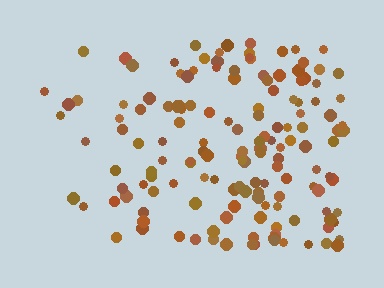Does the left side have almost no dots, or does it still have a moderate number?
Still a moderate number, just noticeably fewer than the right.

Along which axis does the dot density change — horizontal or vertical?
Horizontal.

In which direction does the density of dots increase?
From left to right, with the right side densest.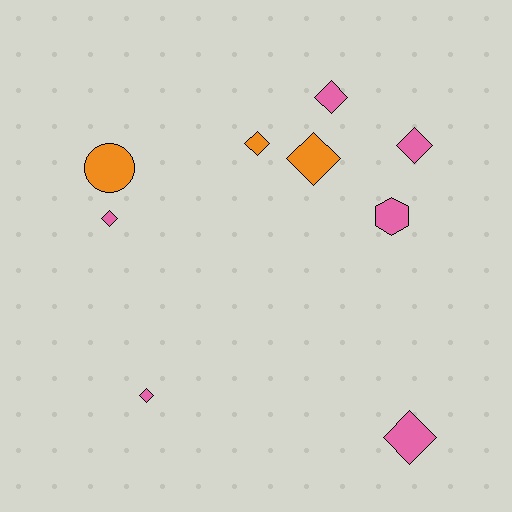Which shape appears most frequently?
Diamond, with 7 objects.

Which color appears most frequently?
Pink, with 6 objects.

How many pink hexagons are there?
There is 1 pink hexagon.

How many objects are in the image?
There are 9 objects.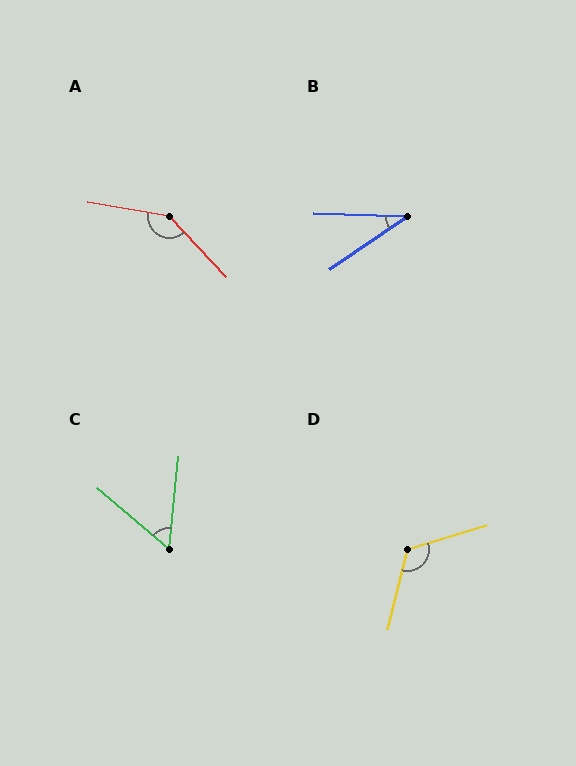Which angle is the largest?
A, at approximately 143 degrees.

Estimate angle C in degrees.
Approximately 55 degrees.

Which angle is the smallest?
B, at approximately 36 degrees.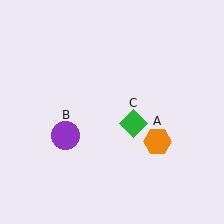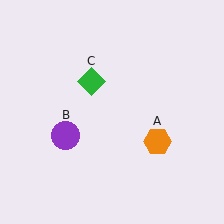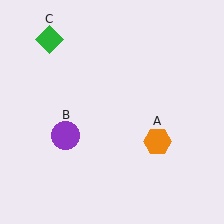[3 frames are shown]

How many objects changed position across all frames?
1 object changed position: green diamond (object C).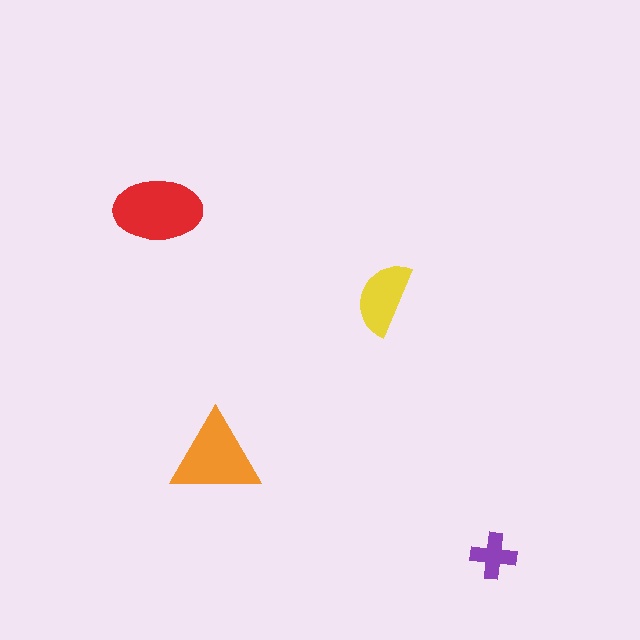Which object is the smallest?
The purple cross.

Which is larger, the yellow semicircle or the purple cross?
The yellow semicircle.